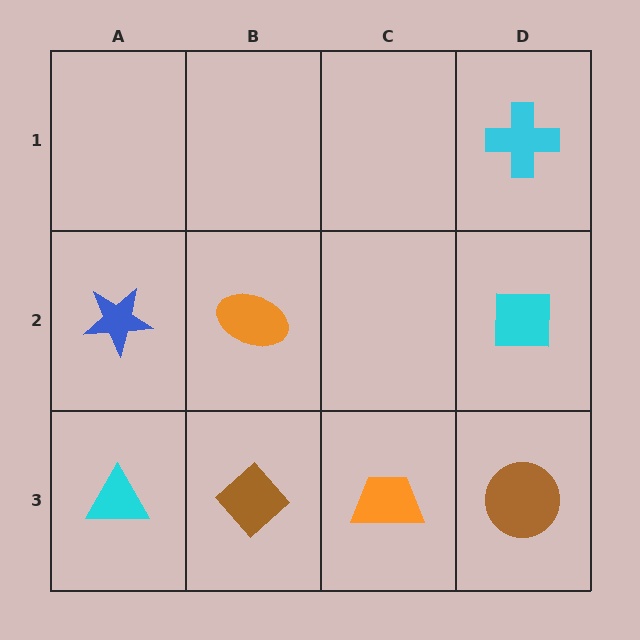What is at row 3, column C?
An orange trapezoid.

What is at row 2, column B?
An orange ellipse.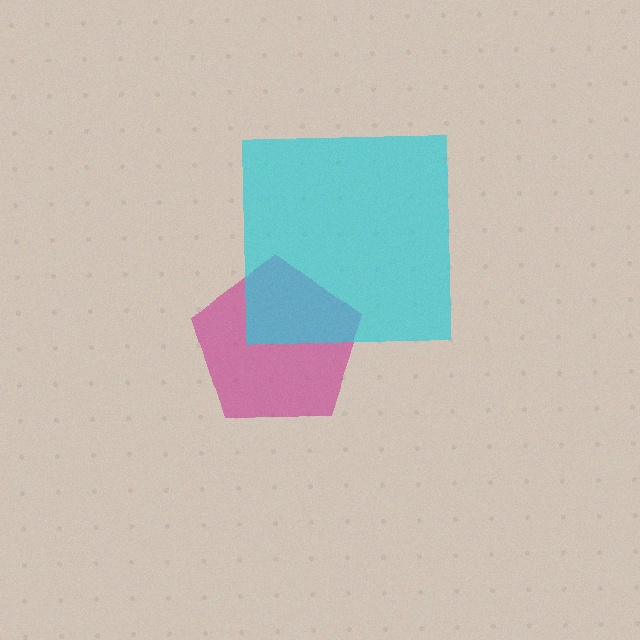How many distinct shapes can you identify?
There are 2 distinct shapes: a magenta pentagon, a cyan square.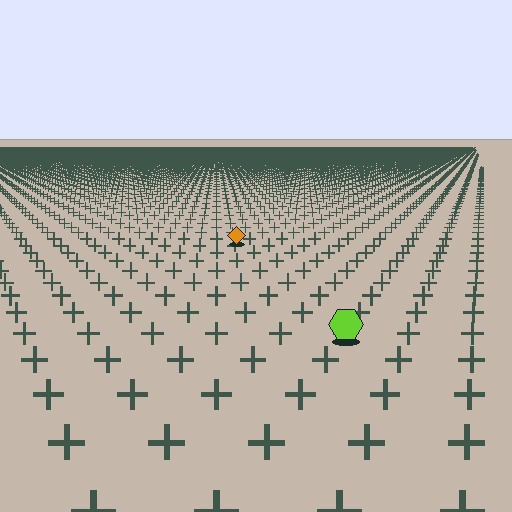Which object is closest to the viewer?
The lime hexagon is closest. The texture marks near it are larger and more spread out.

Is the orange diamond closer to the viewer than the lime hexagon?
No. The lime hexagon is closer — you can tell from the texture gradient: the ground texture is coarser near it.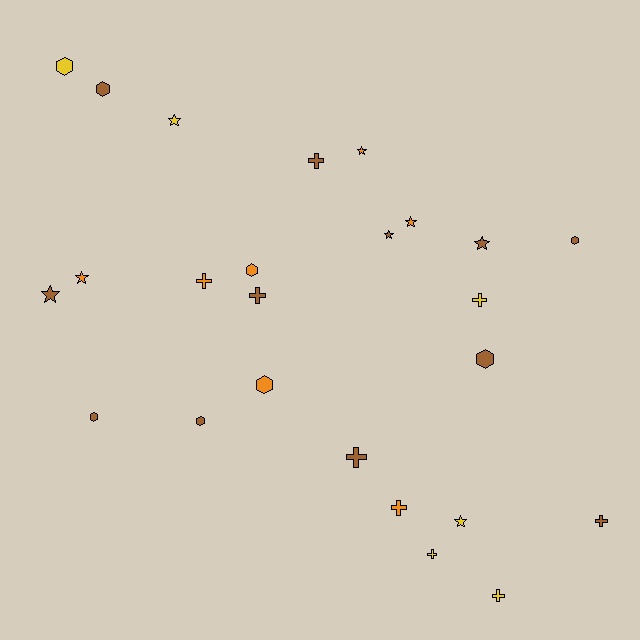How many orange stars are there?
There are 3 orange stars.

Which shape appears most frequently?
Cross, with 9 objects.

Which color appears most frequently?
Brown, with 12 objects.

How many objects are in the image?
There are 25 objects.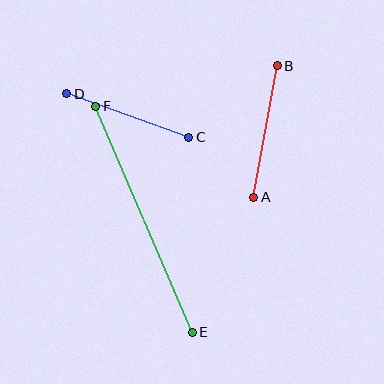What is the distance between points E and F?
The distance is approximately 246 pixels.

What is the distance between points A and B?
The distance is approximately 134 pixels.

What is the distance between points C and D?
The distance is approximately 129 pixels.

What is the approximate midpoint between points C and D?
The midpoint is at approximately (128, 115) pixels.